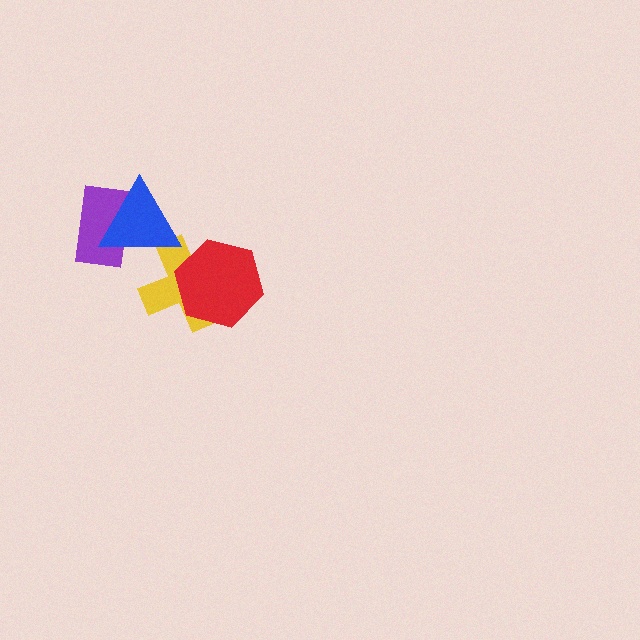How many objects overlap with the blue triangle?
2 objects overlap with the blue triangle.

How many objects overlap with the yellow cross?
2 objects overlap with the yellow cross.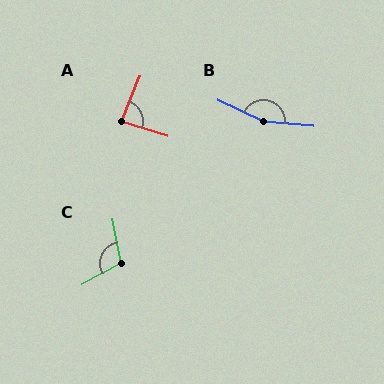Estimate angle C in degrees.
Approximately 109 degrees.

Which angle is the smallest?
A, at approximately 85 degrees.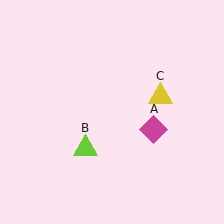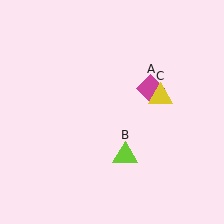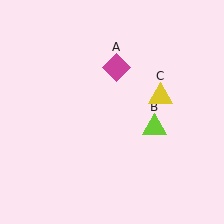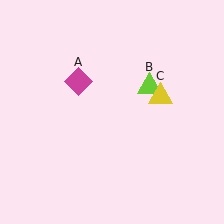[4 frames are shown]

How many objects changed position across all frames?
2 objects changed position: magenta diamond (object A), lime triangle (object B).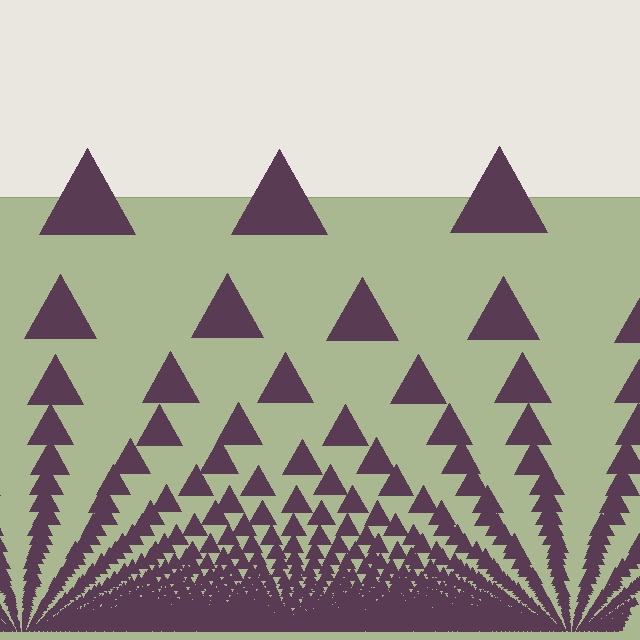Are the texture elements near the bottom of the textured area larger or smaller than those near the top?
Smaller. The gradient is inverted — elements near the bottom are smaller and denser.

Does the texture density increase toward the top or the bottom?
Density increases toward the bottom.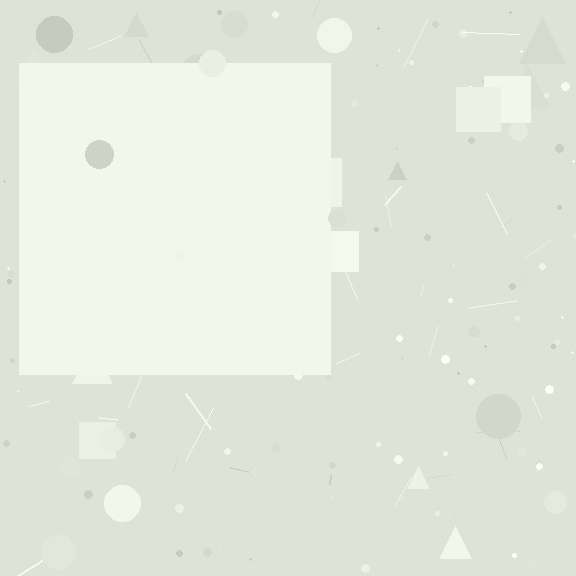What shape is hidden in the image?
A square is hidden in the image.